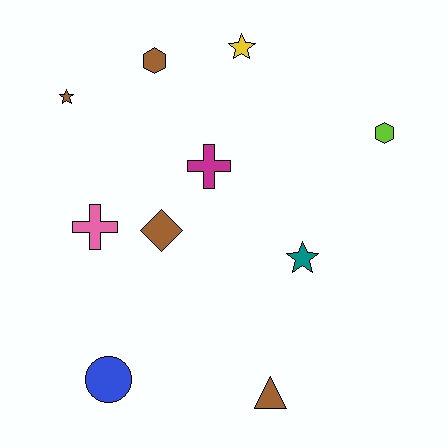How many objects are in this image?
There are 10 objects.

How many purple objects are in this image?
There are no purple objects.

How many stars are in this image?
There are 3 stars.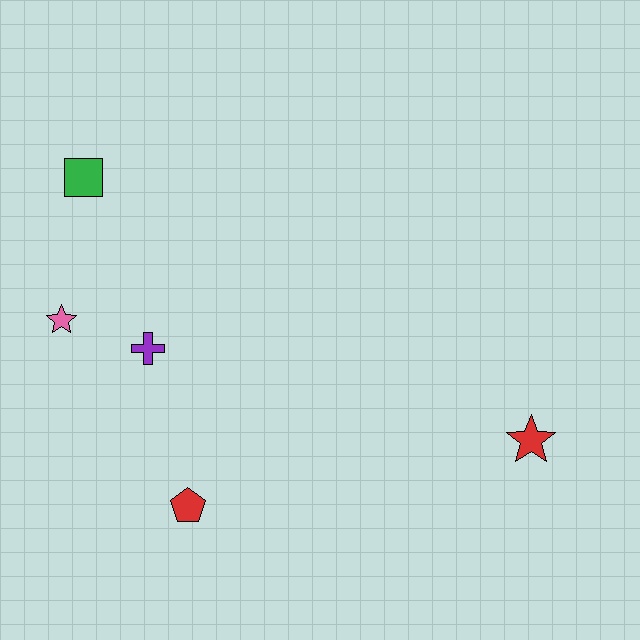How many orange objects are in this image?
There are no orange objects.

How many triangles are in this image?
There are no triangles.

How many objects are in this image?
There are 5 objects.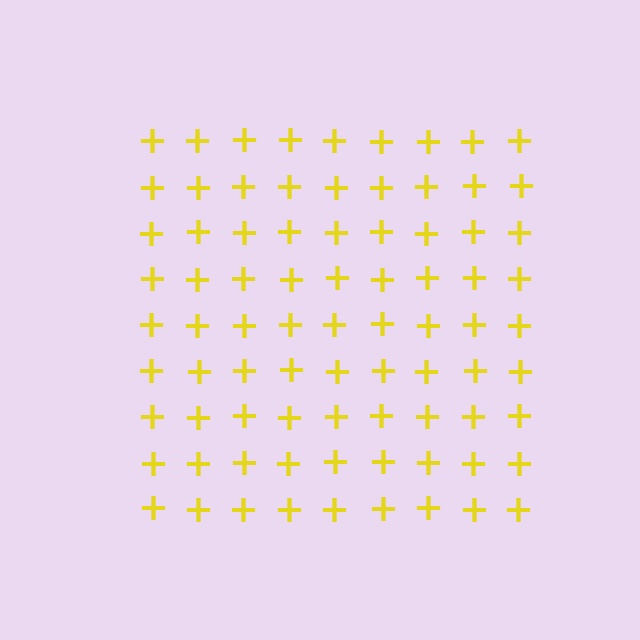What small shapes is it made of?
It is made of small plus signs.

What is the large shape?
The large shape is a square.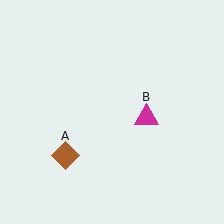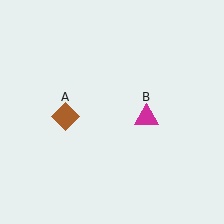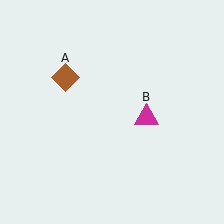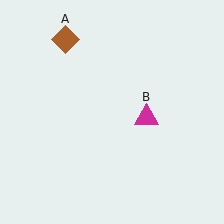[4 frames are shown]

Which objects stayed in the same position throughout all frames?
Magenta triangle (object B) remained stationary.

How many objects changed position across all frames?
1 object changed position: brown diamond (object A).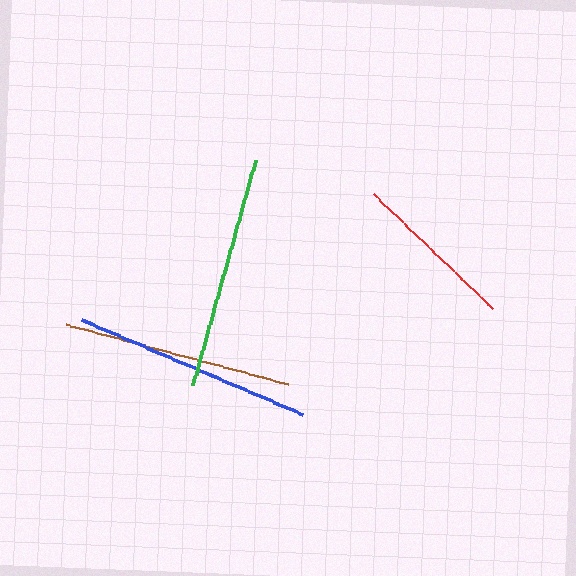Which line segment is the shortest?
The red line is the shortest at approximately 167 pixels.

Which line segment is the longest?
The blue line is the longest at approximately 241 pixels.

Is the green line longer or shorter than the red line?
The green line is longer than the red line.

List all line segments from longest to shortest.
From longest to shortest: blue, green, brown, red.